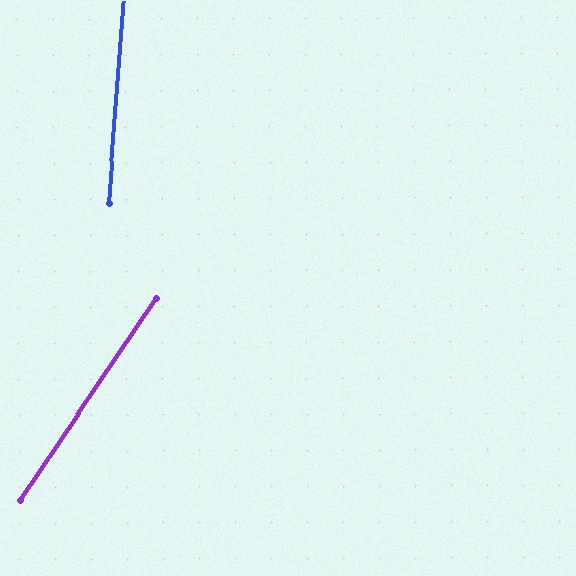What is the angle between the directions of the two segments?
Approximately 30 degrees.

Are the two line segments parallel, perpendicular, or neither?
Neither parallel nor perpendicular — they differ by about 30°.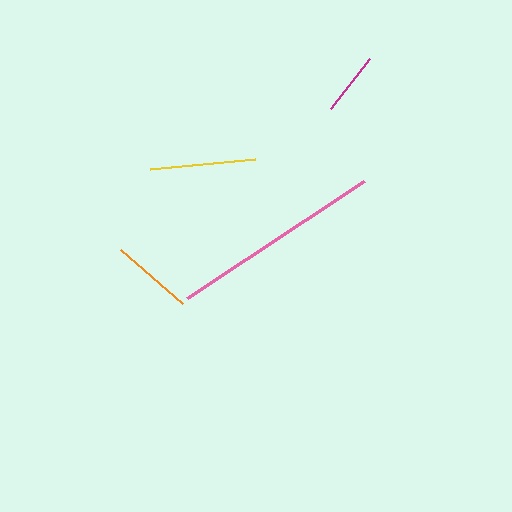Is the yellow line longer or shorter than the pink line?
The pink line is longer than the yellow line.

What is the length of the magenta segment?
The magenta segment is approximately 63 pixels long.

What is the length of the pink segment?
The pink segment is approximately 212 pixels long.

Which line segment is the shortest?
The magenta line is the shortest at approximately 63 pixels.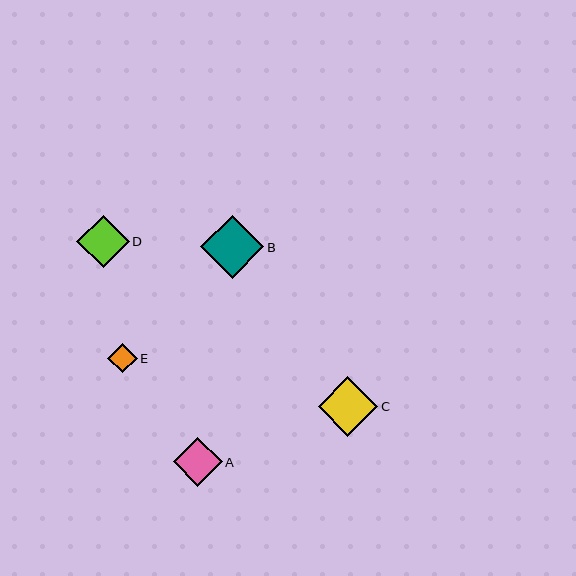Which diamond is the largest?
Diamond B is the largest with a size of approximately 63 pixels.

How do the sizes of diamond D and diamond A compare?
Diamond D and diamond A are approximately the same size.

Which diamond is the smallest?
Diamond E is the smallest with a size of approximately 29 pixels.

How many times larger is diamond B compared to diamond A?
Diamond B is approximately 1.3 times the size of diamond A.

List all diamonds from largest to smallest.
From largest to smallest: B, C, D, A, E.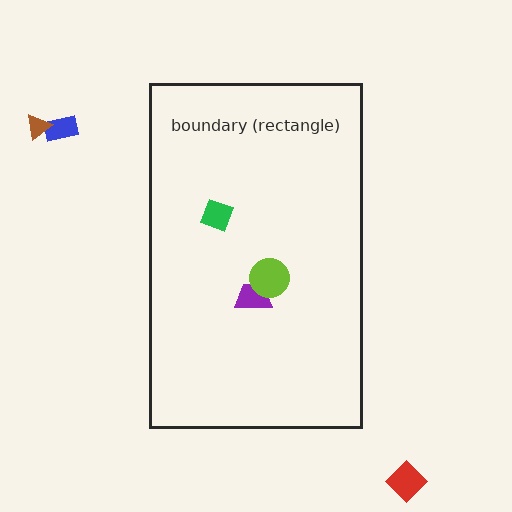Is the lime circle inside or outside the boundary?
Inside.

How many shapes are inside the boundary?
3 inside, 3 outside.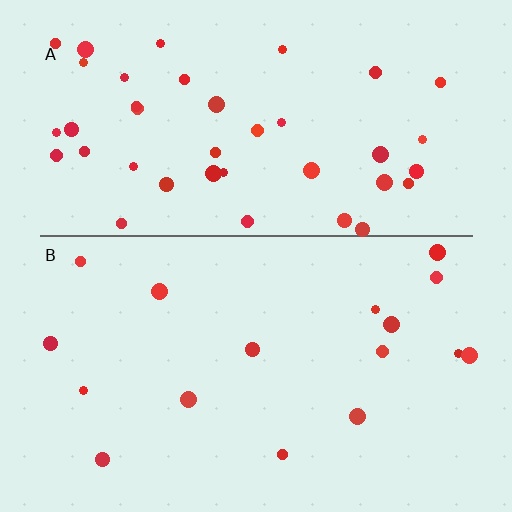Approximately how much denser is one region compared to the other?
Approximately 2.5× — region A over region B.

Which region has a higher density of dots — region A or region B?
A (the top).